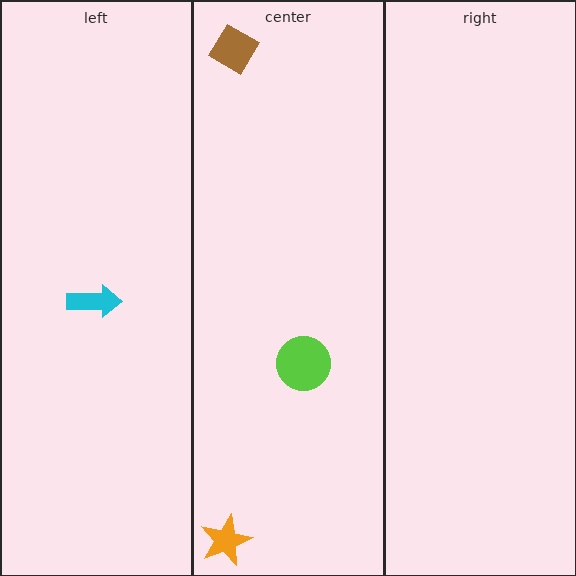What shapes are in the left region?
The cyan arrow.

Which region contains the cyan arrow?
The left region.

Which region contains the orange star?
The center region.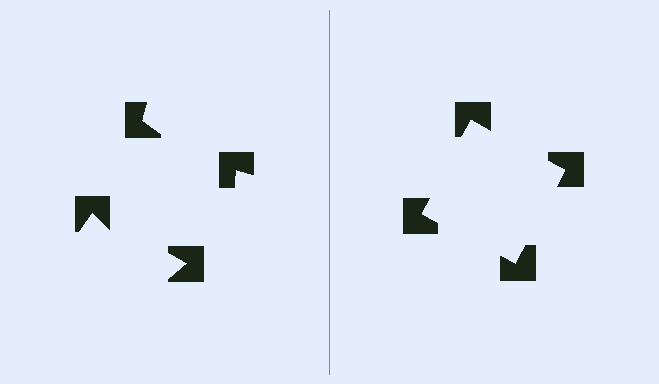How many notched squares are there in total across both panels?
8 — 4 on each side.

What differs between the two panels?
The notched squares are positioned identically on both sides; only the wedge orientations differ. On the right they align to a square; on the left they are misaligned.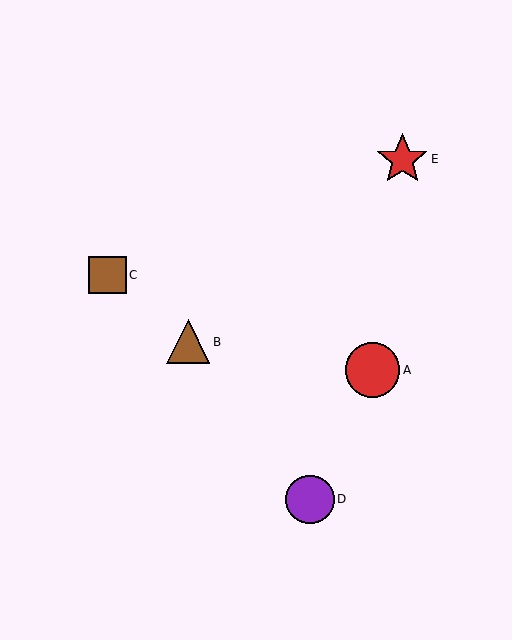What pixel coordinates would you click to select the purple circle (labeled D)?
Click at (310, 499) to select the purple circle D.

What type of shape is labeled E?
Shape E is a red star.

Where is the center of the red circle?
The center of the red circle is at (372, 370).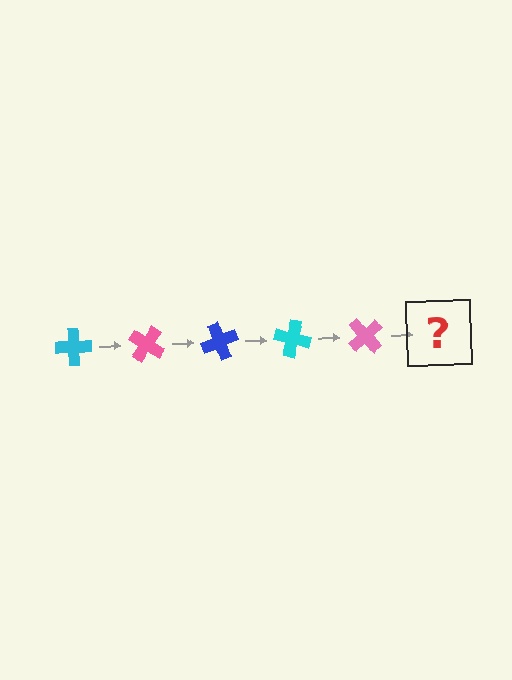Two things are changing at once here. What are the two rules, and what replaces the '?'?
The two rules are that it rotates 35 degrees each step and the color cycles through cyan, pink, and blue. The '?' should be a blue cross, rotated 175 degrees from the start.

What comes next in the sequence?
The next element should be a blue cross, rotated 175 degrees from the start.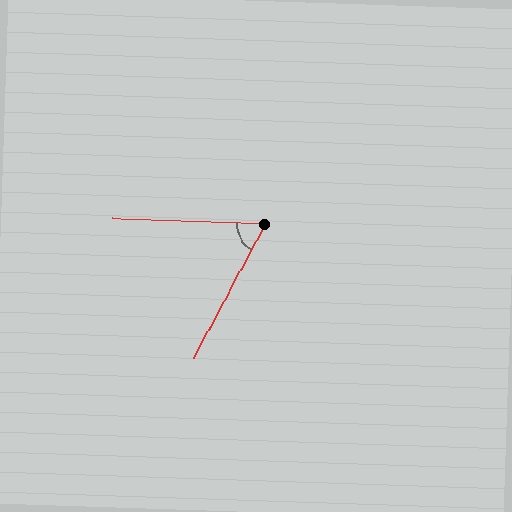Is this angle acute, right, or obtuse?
It is acute.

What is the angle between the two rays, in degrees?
Approximately 65 degrees.